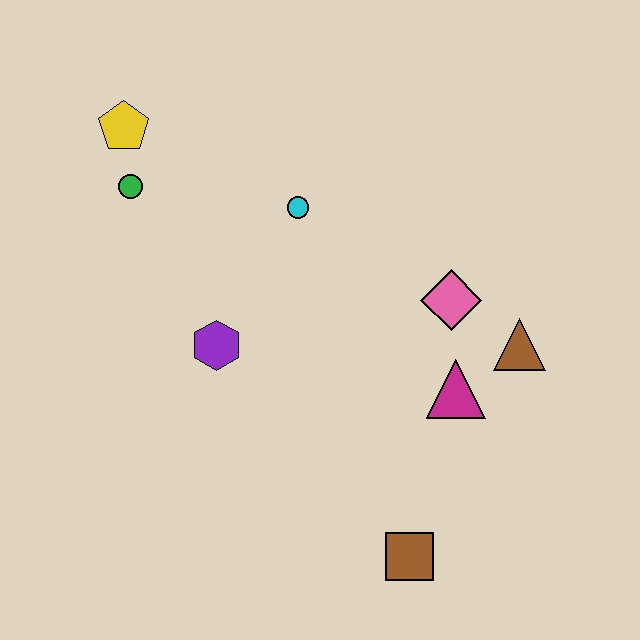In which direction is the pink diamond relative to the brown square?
The pink diamond is above the brown square.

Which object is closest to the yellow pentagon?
The green circle is closest to the yellow pentagon.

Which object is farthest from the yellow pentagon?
The brown square is farthest from the yellow pentagon.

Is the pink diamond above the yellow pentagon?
No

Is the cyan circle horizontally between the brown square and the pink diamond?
No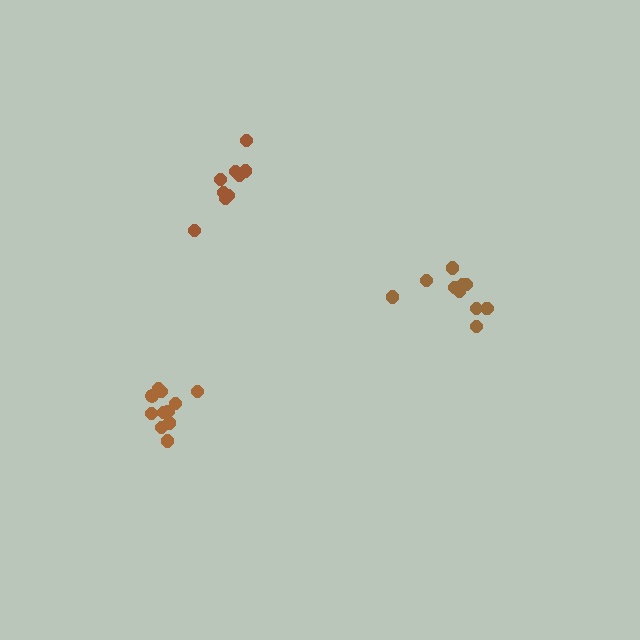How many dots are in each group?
Group 1: 10 dots, Group 2: 11 dots, Group 3: 9 dots (30 total).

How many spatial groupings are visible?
There are 3 spatial groupings.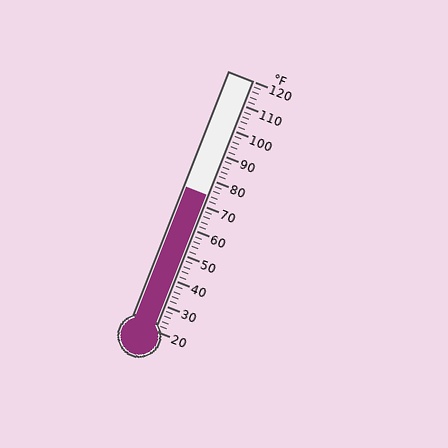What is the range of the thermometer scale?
The thermometer scale ranges from 20°F to 120°F.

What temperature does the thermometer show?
The thermometer shows approximately 74°F.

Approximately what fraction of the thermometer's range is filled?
The thermometer is filled to approximately 55% of its range.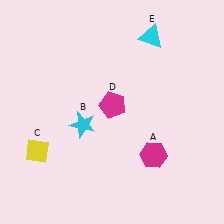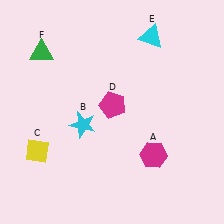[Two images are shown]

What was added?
A green triangle (F) was added in Image 2.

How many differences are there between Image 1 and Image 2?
There is 1 difference between the two images.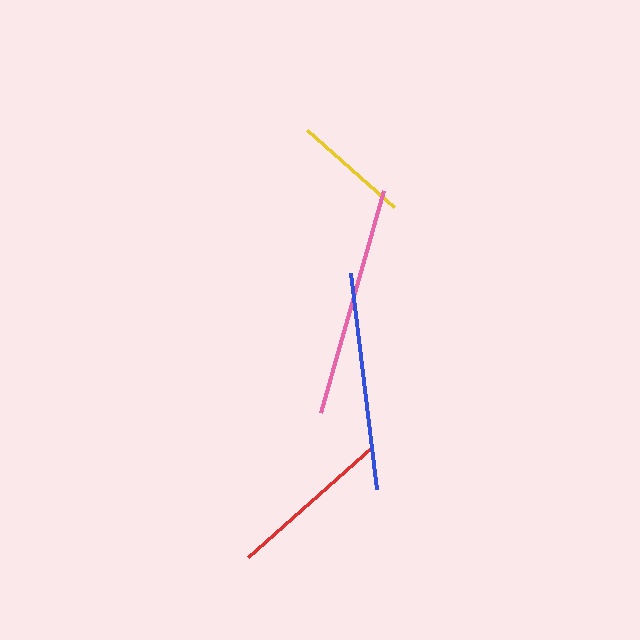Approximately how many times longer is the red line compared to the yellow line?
The red line is approximately 1.4 times the length of the yellow line.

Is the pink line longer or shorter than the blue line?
The pink line is longer than the blue line.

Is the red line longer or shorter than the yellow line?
The red line is longer than the yellow line.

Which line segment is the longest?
The pink line is the longest at approximately 231 pixels.